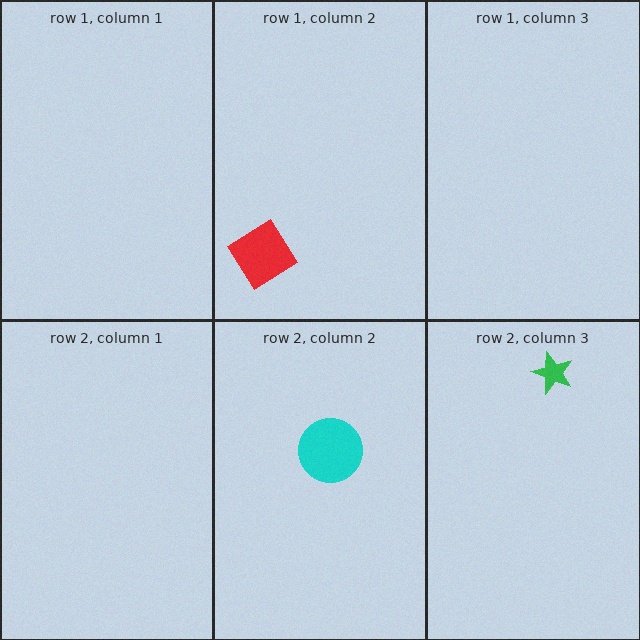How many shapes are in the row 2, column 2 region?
1.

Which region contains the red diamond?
The row 1, column 2 region.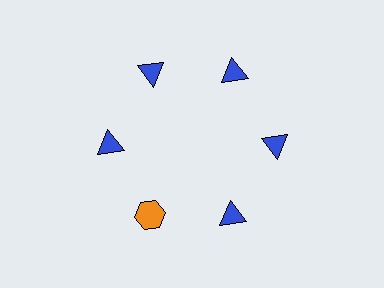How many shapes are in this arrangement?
There are 6 shapes arranged in a ring pattern.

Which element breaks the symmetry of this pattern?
The orange hexagon at roughly the 7 o'clock position breaks the symmetry. All other shapes are blue triangles.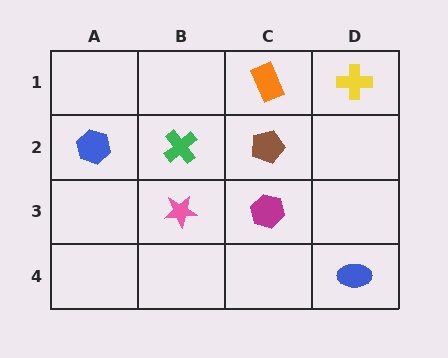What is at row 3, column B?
A pink star.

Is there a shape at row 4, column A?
No, that cell is empty.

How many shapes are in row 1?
2 shapes.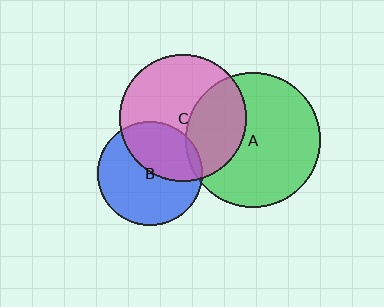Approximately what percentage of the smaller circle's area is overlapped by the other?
Approximately 40%.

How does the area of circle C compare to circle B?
Approximately 1.5 times.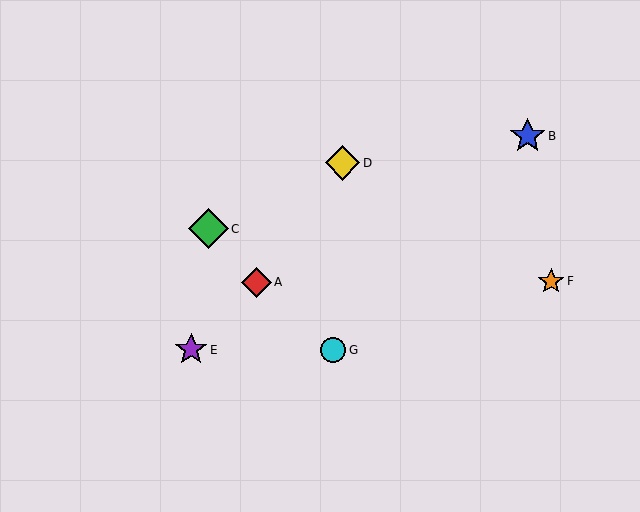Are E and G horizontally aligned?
Yes, both are at y≈350.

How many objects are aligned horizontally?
2 objects (E, G) are aligned horizontally.